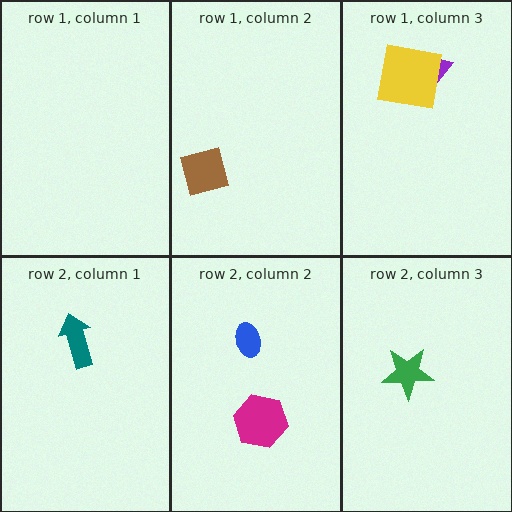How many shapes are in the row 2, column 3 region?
1.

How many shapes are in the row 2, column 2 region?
2.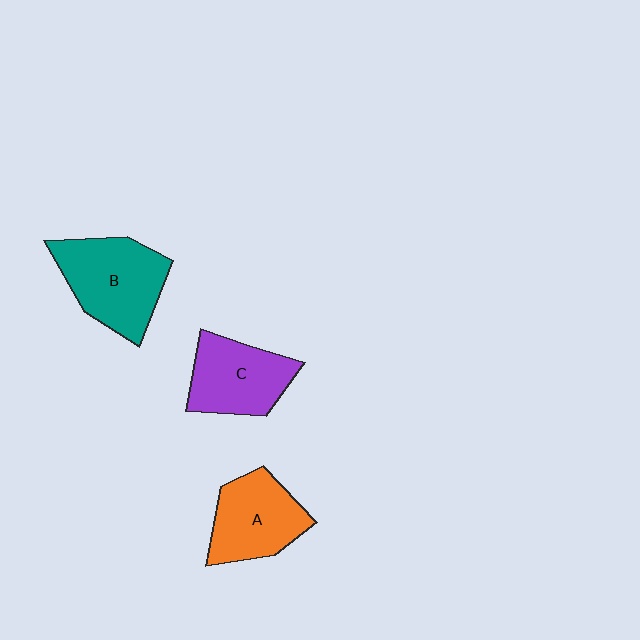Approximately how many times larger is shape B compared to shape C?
Approximately 1.2 times.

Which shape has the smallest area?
Shape C (purple).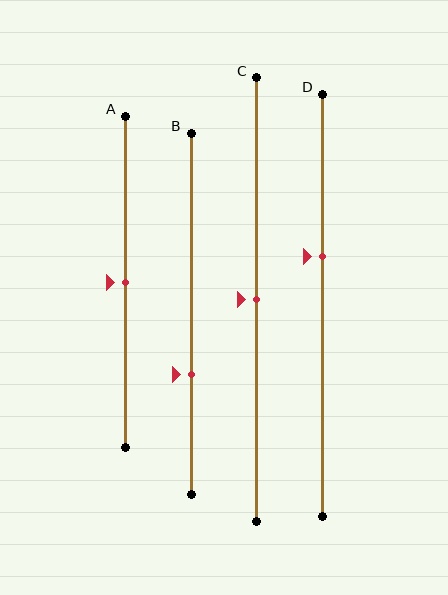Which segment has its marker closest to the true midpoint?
Segment A has its marker closest to the true midpoint.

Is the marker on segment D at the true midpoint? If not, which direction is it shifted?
No, the marker on segment D is shifted upward by about 11% of the segment length.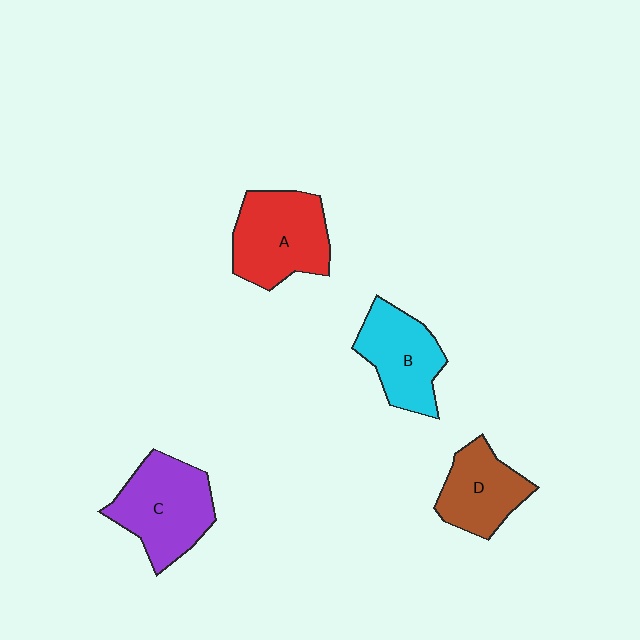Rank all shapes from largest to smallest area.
From largest to smallest: C (purple), A (red), B (cyan), D (brown).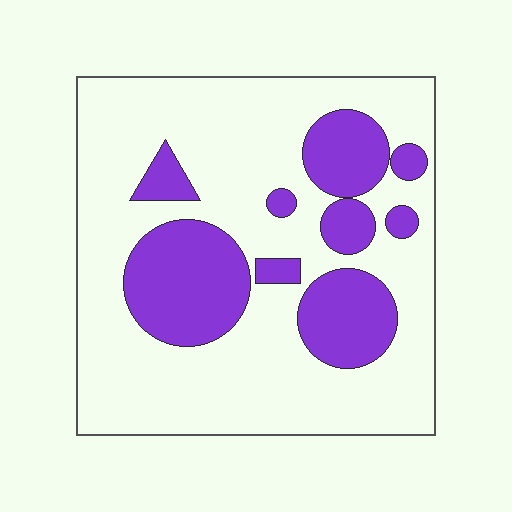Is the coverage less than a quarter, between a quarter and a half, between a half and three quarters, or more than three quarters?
Between a quarter and a half.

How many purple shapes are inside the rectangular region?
9.